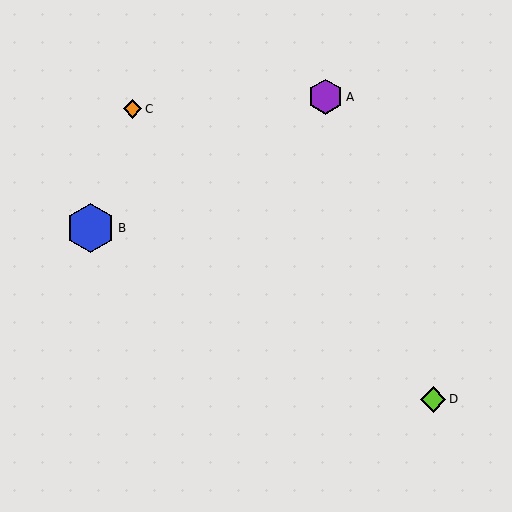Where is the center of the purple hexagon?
The center of the purple hexagon is at (325, 97).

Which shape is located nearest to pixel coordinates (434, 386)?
The lime diamond (labeled D) at (433, 399) is nearest to that location.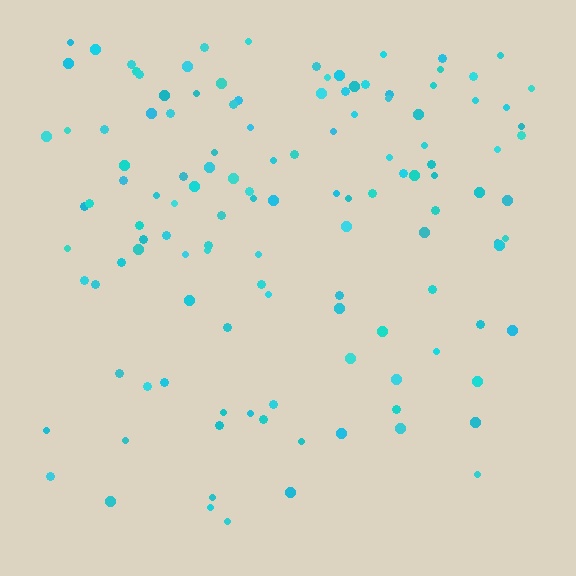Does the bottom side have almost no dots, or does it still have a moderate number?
Still a moderate number, just noticeably fewer than the top.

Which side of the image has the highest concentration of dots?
The top.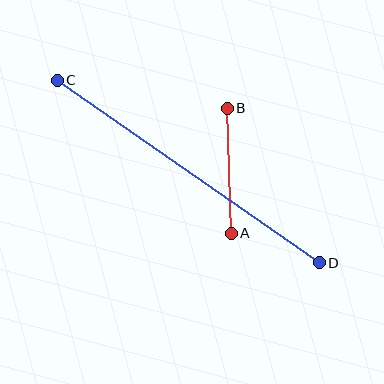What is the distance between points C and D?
The distance is approximately 319 pixels.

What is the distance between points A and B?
The distance is approximately 125 pixels.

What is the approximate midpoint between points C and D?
The midpoint is at approximately (188, 172) pixels.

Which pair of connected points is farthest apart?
Points C and D are farthest apart.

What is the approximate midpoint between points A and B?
The midpoint is at approximately (229, 171) pixels.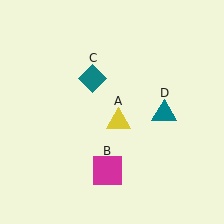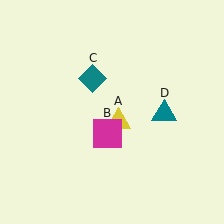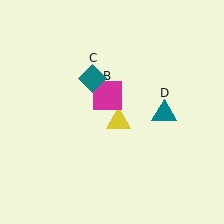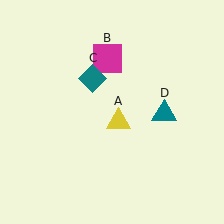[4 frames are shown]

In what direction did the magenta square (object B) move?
The magenta square (object B) moved up.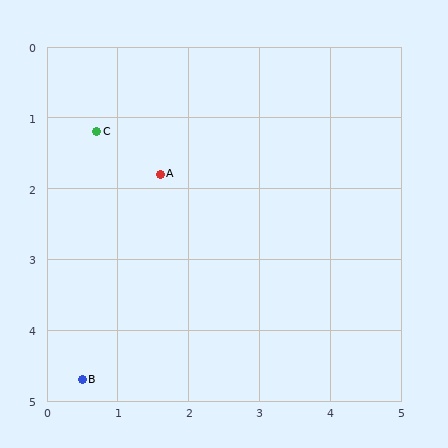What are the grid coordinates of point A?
Point A is at approximately (1.6, 1.8).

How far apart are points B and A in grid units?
Points B and A are about 3.1 grid units apart.